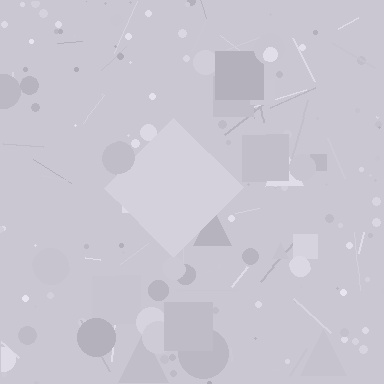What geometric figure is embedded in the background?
A diamond is embedded in the background.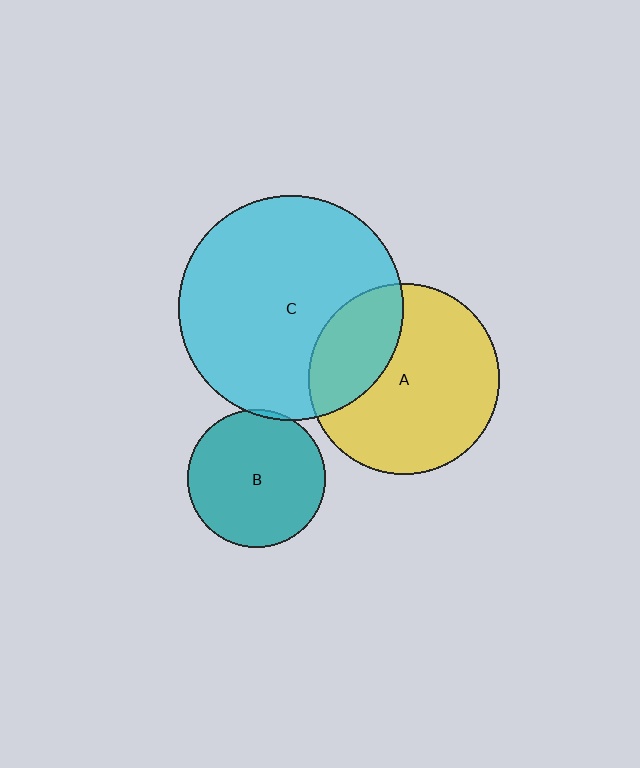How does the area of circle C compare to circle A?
Approximately 1.4 times.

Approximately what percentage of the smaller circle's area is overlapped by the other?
Approximately 30%.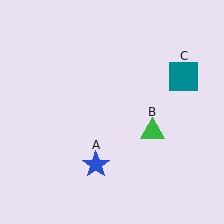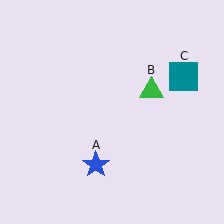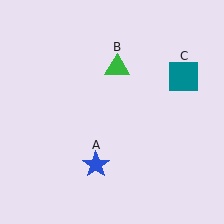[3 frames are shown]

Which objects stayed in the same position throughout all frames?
Blue star (object A) and teal square (object C) remained stationary.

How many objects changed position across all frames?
1 object changed position: green triangle (object B).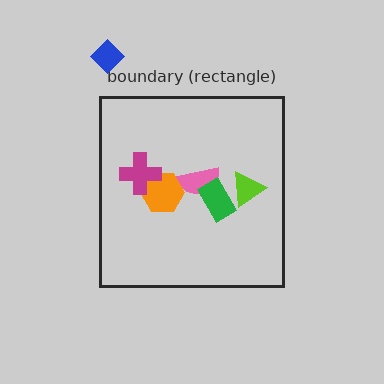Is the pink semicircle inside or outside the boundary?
Inside.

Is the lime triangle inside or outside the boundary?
Inside.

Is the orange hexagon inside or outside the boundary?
Inside.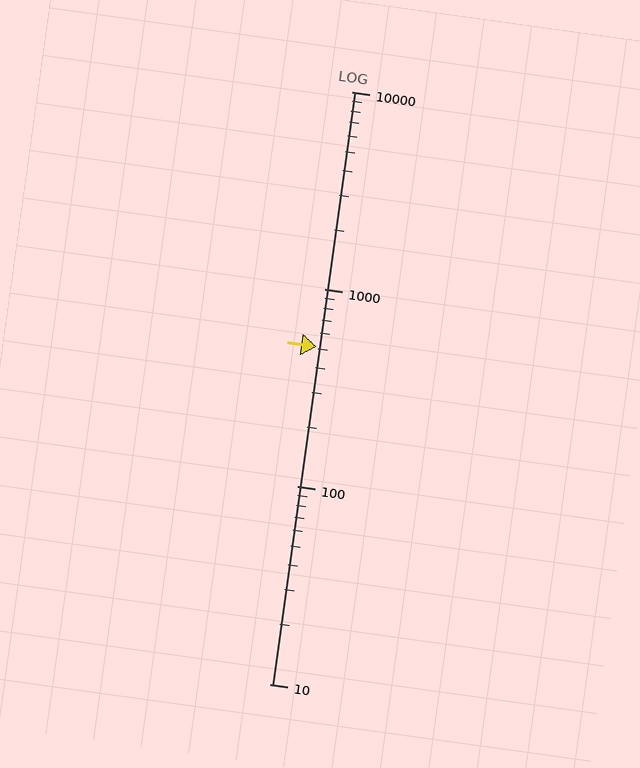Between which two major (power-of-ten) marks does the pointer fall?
The pointer is between 100 and 1000.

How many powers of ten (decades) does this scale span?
The scale spans 3 decades, from 10 to 10000.